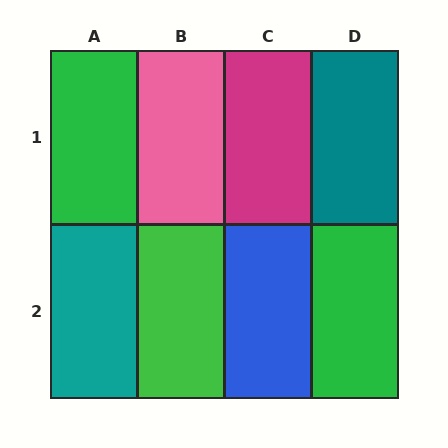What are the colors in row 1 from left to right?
Green, pink, magenta, teal.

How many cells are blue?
1 cell is blue.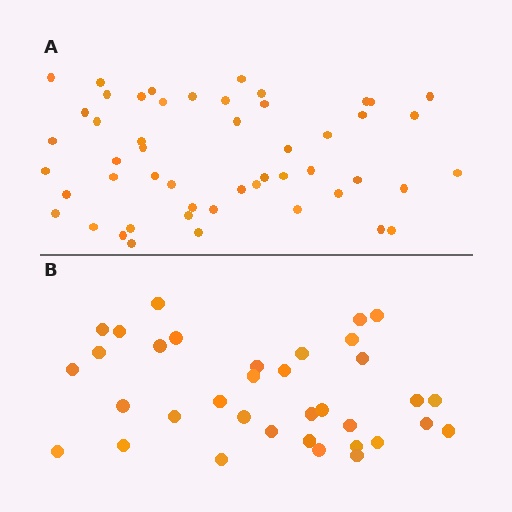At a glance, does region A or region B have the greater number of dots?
Region A (the top region) has more dots.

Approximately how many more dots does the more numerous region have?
Region A has approximately 15 more dots than region B.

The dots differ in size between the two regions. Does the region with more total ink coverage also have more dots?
No. Region B has more total ink coverage because its dots are larger, but region A actually contains more individual dots. Total area can be misleading — the number of items is what matters here.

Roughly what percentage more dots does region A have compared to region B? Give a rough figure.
About 45% more.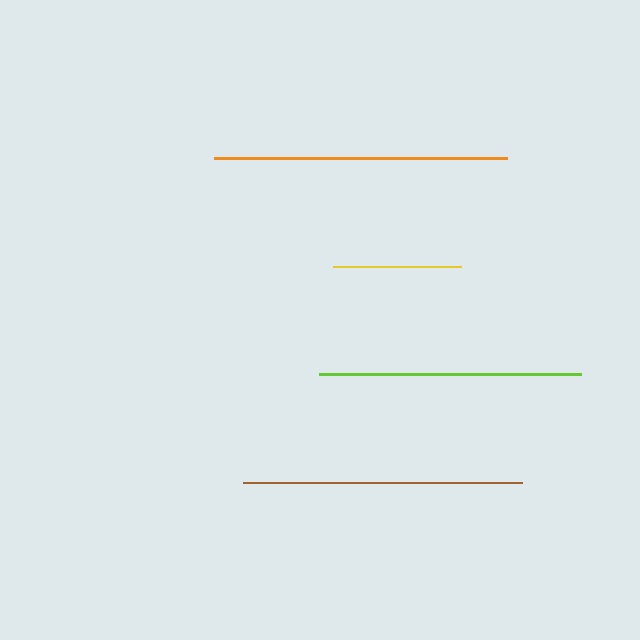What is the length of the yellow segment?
The yellow segment is approximately 127 pixels long.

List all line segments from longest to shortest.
From longest to shortest: orange, brown, lime, yellow.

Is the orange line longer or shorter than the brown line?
The orange line is longer than the brown line.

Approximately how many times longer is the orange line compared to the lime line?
The orange line is approximately 1.1 times the length of the lime line.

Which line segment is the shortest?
The yellow line is the shortest at approximately 127 pixels.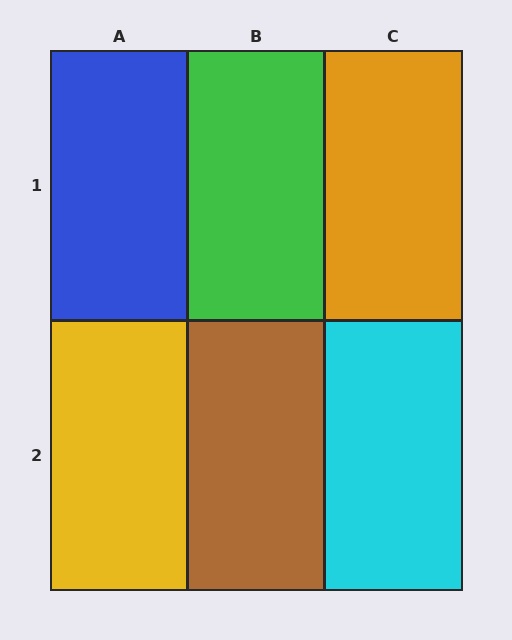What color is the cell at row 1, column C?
Orange.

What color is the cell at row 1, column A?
Blue.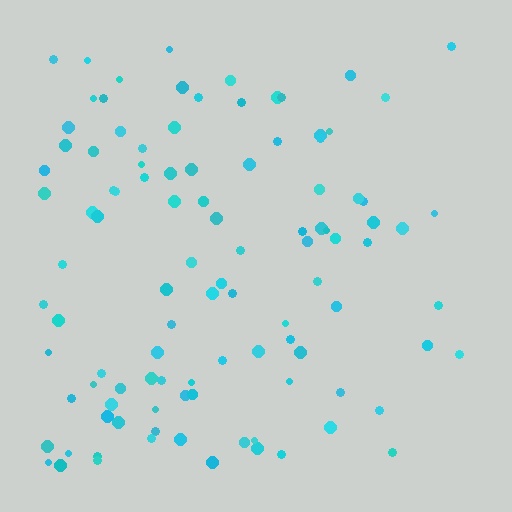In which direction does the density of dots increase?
From right to left, with the left side densest.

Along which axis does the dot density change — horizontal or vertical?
Horizontal.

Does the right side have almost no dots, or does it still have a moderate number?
Still a moderate number, just noticeably fewer than the left.